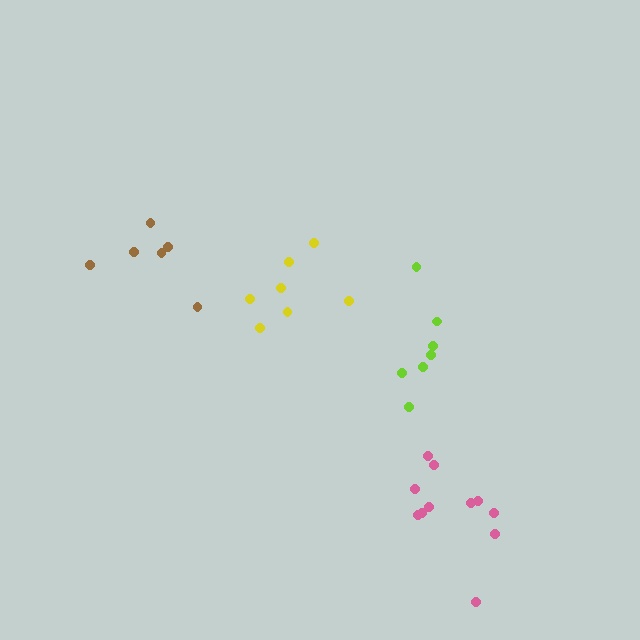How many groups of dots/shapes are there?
There are 4 groups.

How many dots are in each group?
Group 1: 7 dots, Group 2: 11 dots, Group 3: 6 dots, Group 4: 7 dots (31 total).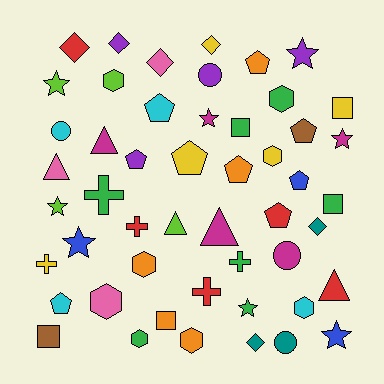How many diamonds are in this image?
There are 6 diamonds.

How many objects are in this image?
There are 50 objects.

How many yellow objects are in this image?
There are 5 yellow objects.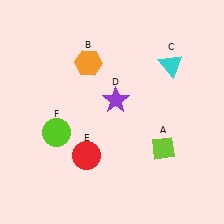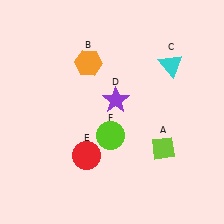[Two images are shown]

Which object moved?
The lime circle (F) moved right.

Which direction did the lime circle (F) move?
The lime circle (F) moved right.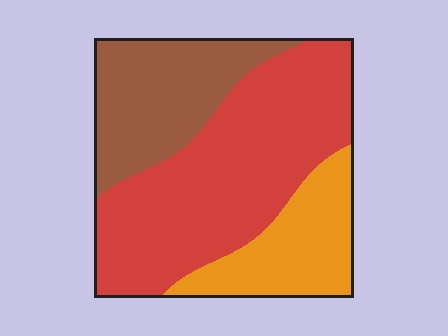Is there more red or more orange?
Red.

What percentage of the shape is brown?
Brown covers 26% of the shape.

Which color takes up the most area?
Red, at roughly 55%.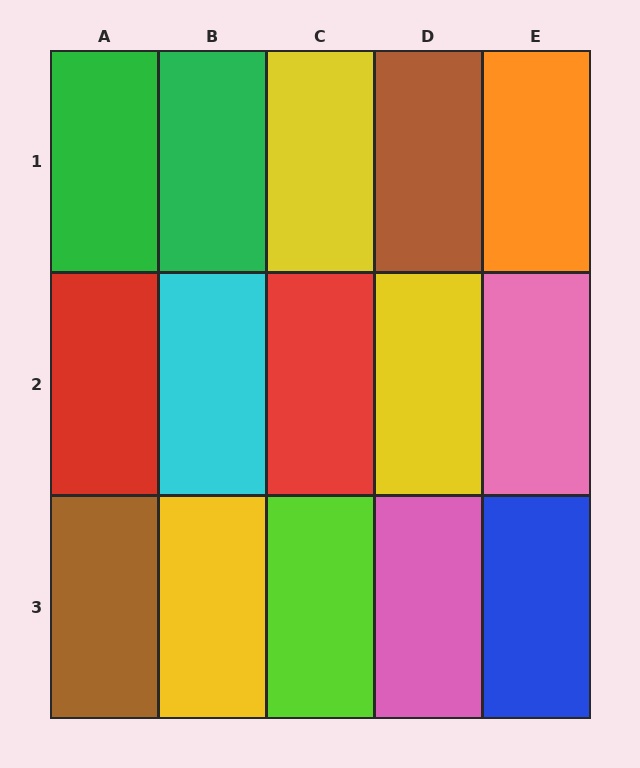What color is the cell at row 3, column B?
Yellow.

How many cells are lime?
1 cell is lime.